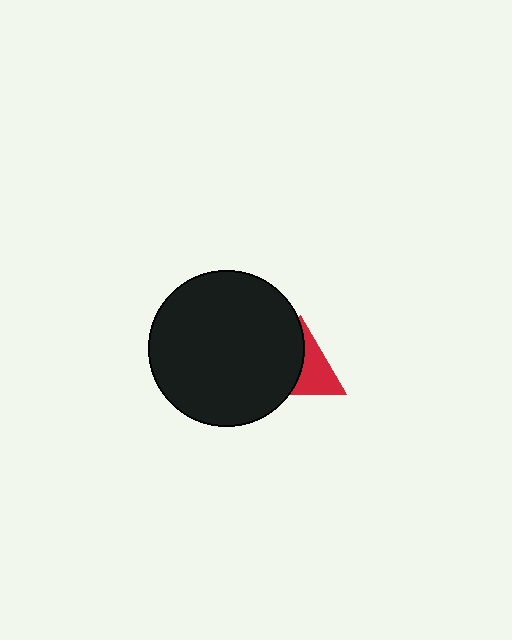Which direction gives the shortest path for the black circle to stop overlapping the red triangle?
Moving left gives the shortest separation.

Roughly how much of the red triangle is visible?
About half of it is visible (roughly 49%).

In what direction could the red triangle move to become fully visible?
The red triangle could move right. That would shift it out from behind the black circle entirely.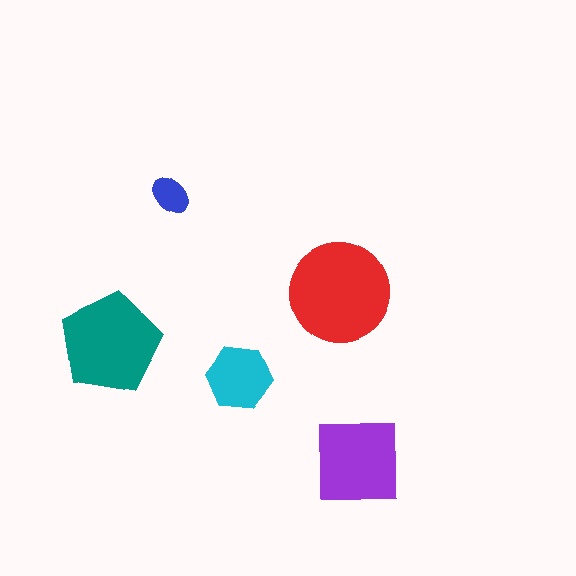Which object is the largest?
The red circle.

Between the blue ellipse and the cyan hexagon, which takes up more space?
The cyan hexagon.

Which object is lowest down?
The purple square is bottommost.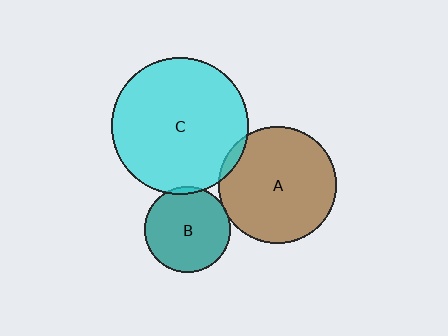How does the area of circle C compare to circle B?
Approximately 2.5 times.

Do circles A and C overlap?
Yes.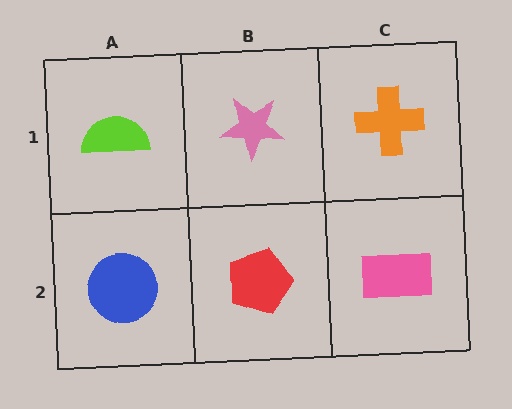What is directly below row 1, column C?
A pink rectangle.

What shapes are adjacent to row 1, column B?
A red pentagon (row 2, column B), a lime semicircle (row 1, column A), an orange cross (row 1, column C).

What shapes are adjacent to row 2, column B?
A pink star (row 1, column B), a blue circle (row 2, column A), a pink rectangle (row 2, column C).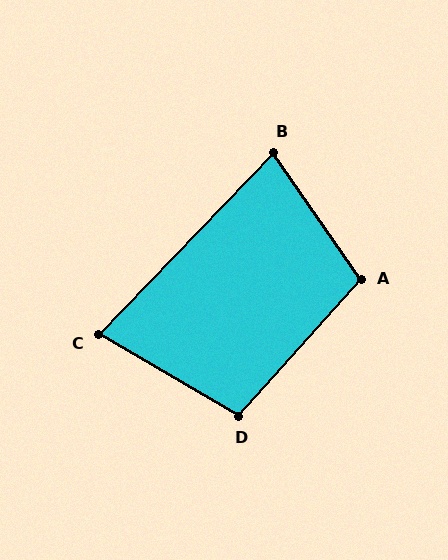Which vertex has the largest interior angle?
A, at approximately 104 degrees.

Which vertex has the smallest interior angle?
C, at approximately 76 degrees.